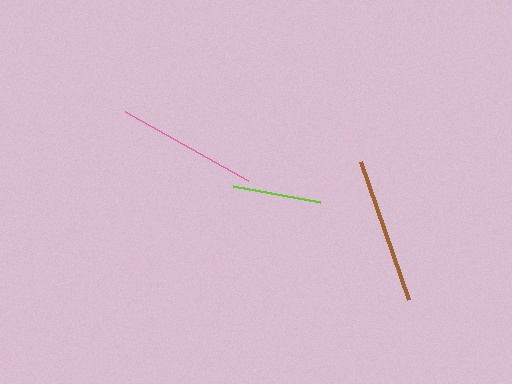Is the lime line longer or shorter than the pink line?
The pink line is longer than the lime line.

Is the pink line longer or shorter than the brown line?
The brown line is longer than the pink line.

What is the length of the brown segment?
The brown segment is approximately 146 pixels long.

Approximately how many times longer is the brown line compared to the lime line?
The brown line is approximately 1.7 times the length of the lime line.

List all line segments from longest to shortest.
From longest to shortest: brown, pink, lime.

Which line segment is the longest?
The brown line is the longest at approximately 146 pixels.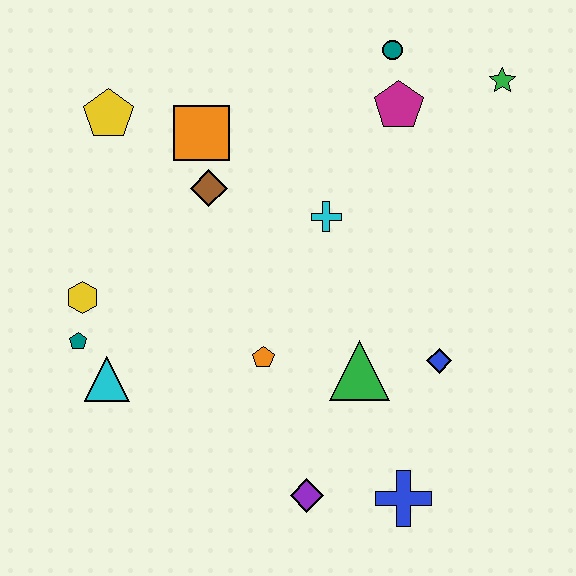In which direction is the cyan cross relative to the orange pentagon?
The cyan cross is above the orange pentagon.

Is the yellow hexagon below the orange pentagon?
No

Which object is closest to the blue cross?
The purple diamond is closest to the blue cross.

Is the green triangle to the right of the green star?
No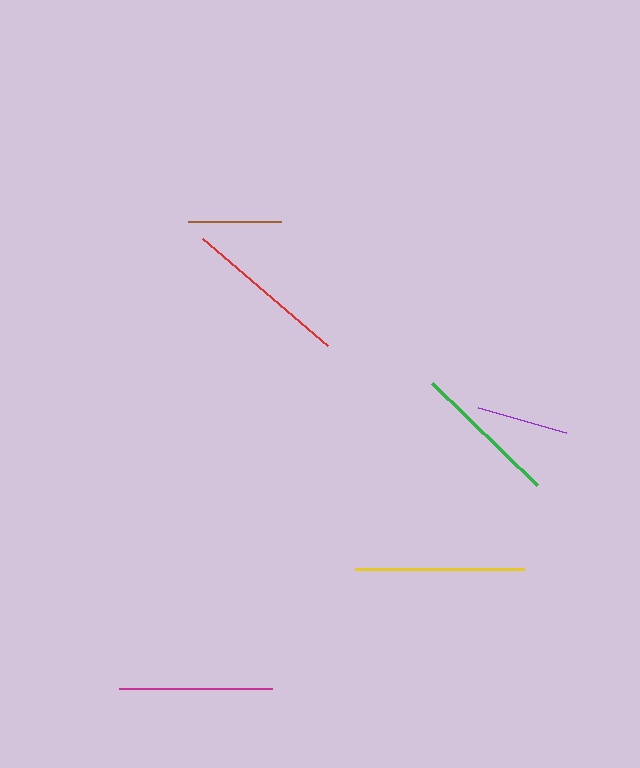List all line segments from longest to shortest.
From longest to shortest: yellow, red, magenta, green, brown, purple.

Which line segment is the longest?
The yellow line is the longest at approximately 169 pixels.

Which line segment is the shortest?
The purple line is the shortest at approximately 91 pixels.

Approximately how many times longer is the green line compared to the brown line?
The green line is approximately 1.6 times the length of the brown line.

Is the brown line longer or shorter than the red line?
The red line is longer than the brown line.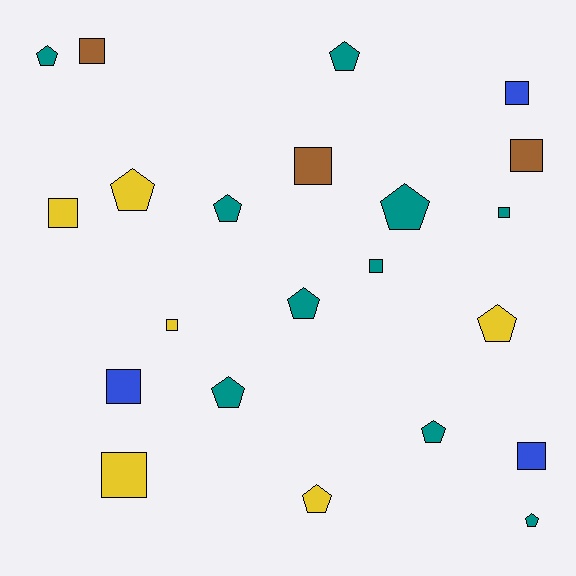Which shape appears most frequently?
Square, with 11 objects.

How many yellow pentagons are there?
There are 3 yellow pentagons.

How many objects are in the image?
There are 22 objects.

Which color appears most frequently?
Teal, with 10 objects.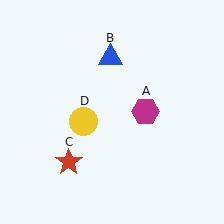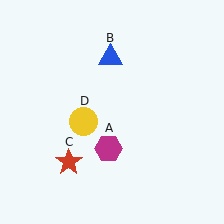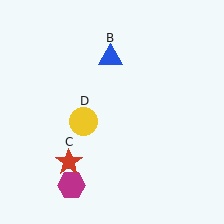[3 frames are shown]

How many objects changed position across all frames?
1 object changed position: magenta hexagon (object A).